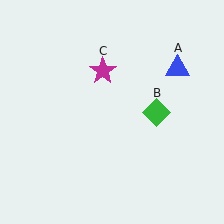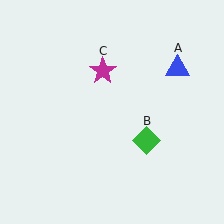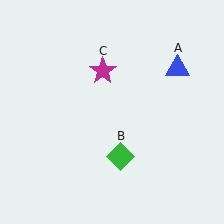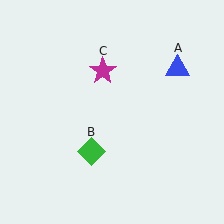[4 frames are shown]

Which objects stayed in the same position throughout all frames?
Blue triangle (object A) and magenta star (object C) remained stationary.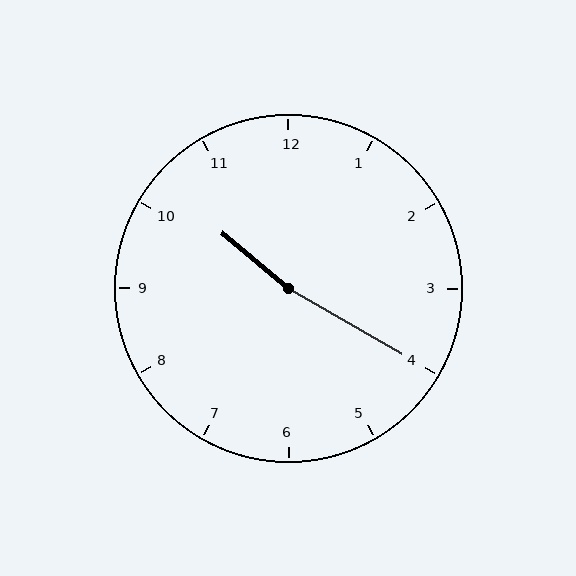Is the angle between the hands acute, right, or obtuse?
It is obtuse.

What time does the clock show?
10:20.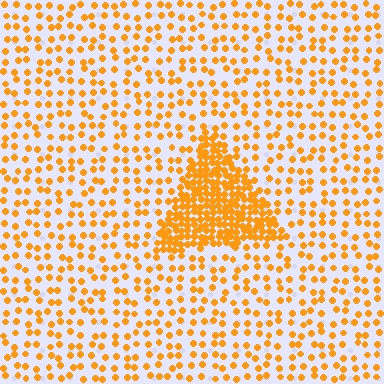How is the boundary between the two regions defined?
The boundary is defined by a change in element density (approximately 3.2x ratio). All elements are the same color, size, and shape.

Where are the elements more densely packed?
The elements are more densely packed inside the triangle boundary.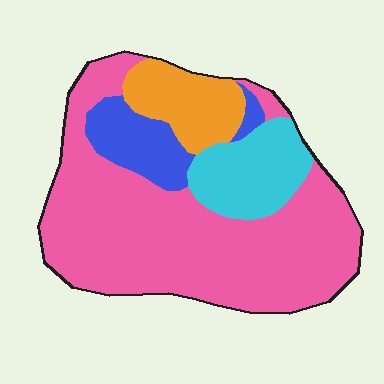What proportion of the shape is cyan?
Cyan takes up about one eighth (1/8) of the shape.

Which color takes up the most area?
Pink, at roughly 65%.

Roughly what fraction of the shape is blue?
Blue takes up about one tenth (1/10) of the shape.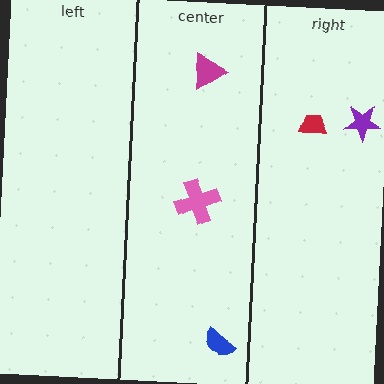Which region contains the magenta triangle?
The center region.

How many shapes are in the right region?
2.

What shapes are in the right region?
The purple star, the red trapezoid.